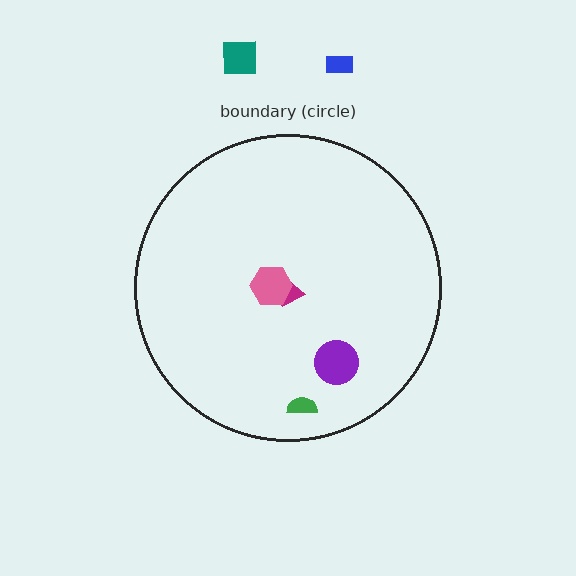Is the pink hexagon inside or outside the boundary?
Inside.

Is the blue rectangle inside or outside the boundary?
Outside.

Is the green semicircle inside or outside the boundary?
Inside.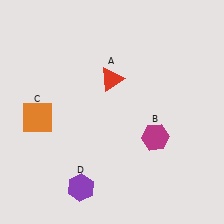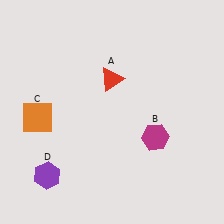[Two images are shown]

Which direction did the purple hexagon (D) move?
The purple hexagon (D) moved left.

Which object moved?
The purple hexagon (D) moved left.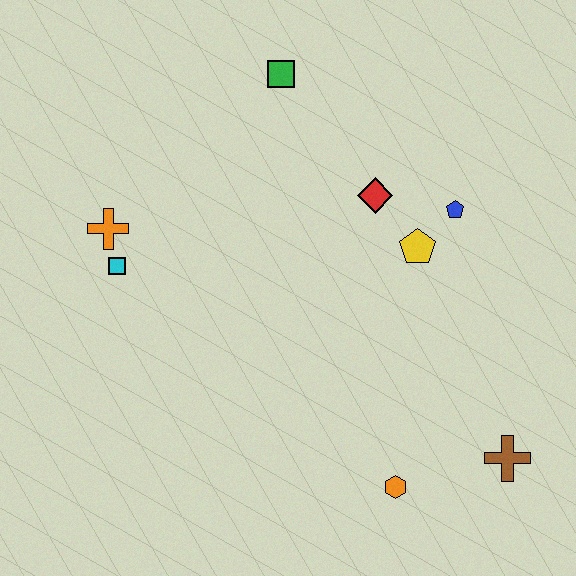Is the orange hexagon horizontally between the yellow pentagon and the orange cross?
Yes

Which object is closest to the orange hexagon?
The brown cross is closest to the orange hexagon.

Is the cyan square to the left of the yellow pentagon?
Yes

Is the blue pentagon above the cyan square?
Yes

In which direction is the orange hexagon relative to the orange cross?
The orange hexagon is to the right of the orange cross.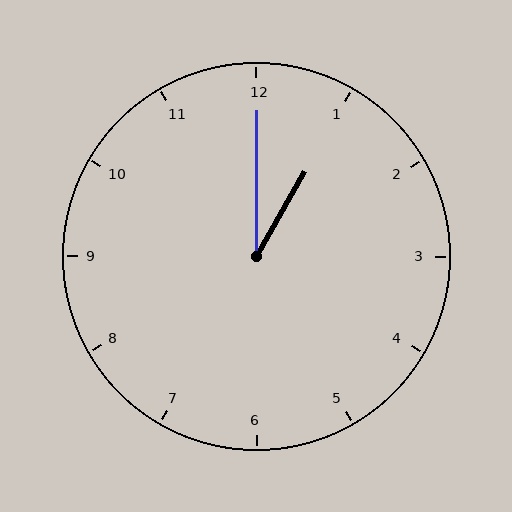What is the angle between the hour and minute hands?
Approximately 30 degrees.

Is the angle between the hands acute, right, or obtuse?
It is acute.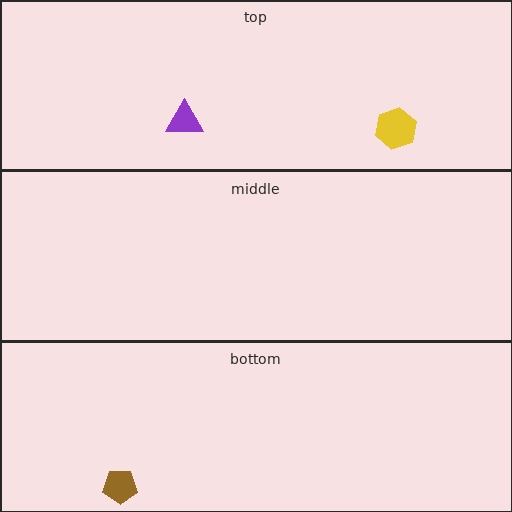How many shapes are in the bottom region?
1.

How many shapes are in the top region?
2.